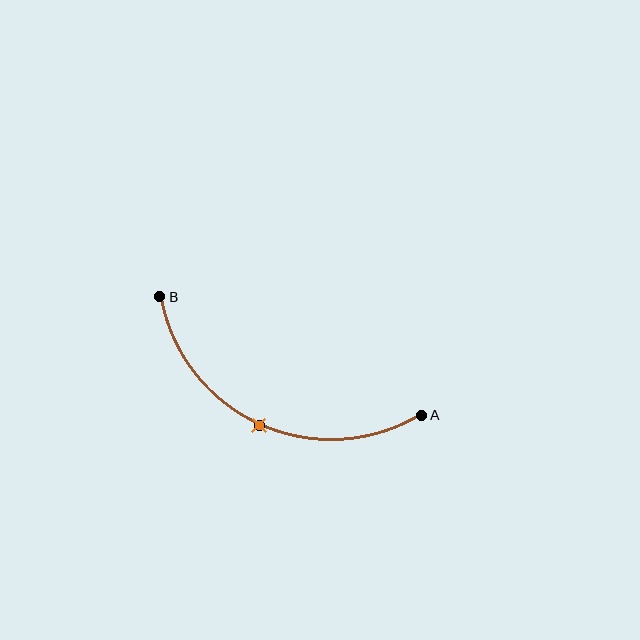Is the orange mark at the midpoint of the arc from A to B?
Yes. The orange mark lies on the arc at equal arc-length from both A and B — it is the arc midpoint.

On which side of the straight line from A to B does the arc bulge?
The arc bulges below the straight line connecting A and B.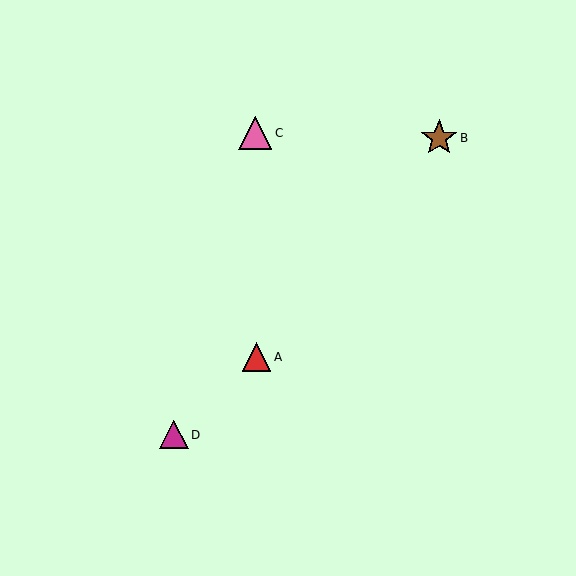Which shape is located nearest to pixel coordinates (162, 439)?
The magenta triangle (labeled D) at (174, 435) is nearest to that location.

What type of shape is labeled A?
Shape A is a red triangle.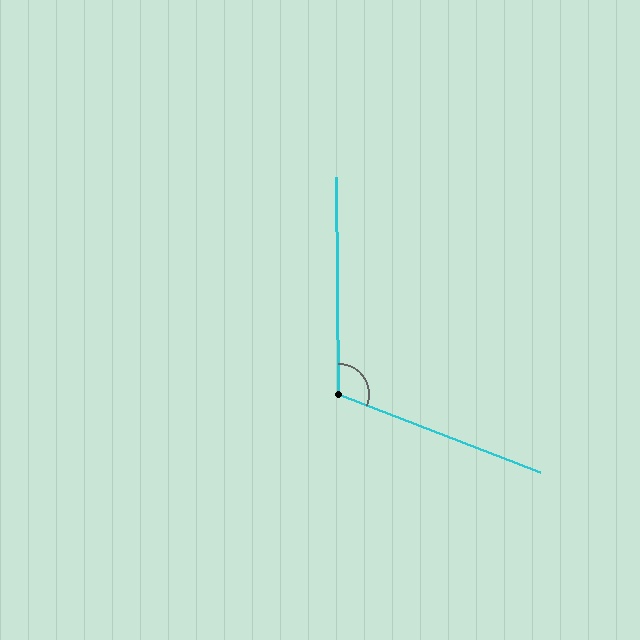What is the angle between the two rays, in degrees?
Approximately 112 degrees.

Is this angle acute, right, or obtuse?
It is obtuse.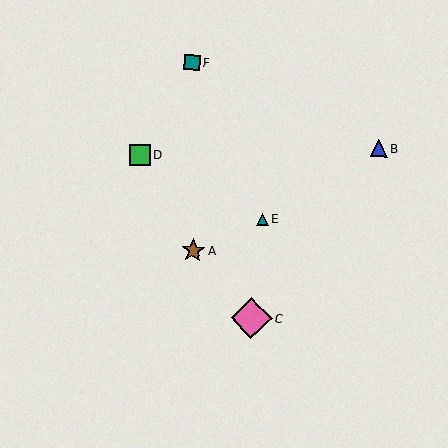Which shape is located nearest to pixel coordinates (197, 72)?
The teal square (labeled F) at (192, 62) is nearest to that location.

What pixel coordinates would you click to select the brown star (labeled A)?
Click at (193, 250) to select the brown star A.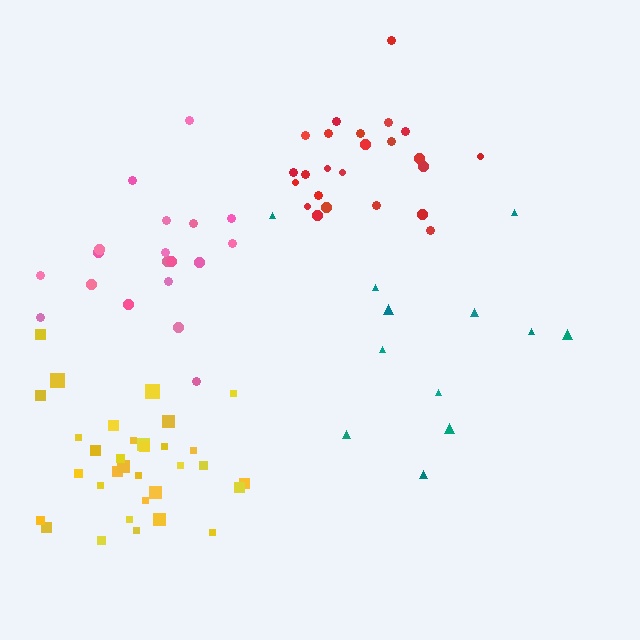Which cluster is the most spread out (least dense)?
Teal.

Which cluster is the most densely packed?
Red.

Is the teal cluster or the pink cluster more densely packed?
Pink.